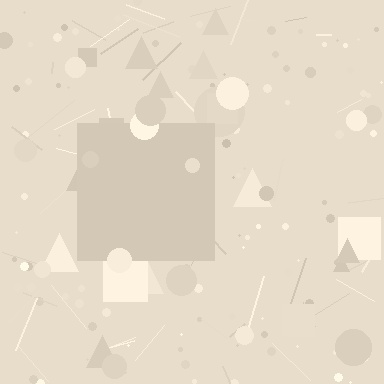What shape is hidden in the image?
A square is hidden in the image.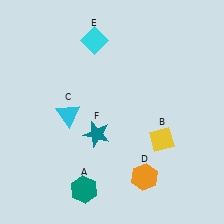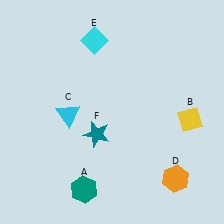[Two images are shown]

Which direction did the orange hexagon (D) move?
The orange hexagon (D) moved right.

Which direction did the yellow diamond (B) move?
The yellow diamond (B) moved right.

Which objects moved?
The objects that moved are: the yellow diamond (B), the orange hexagon (D).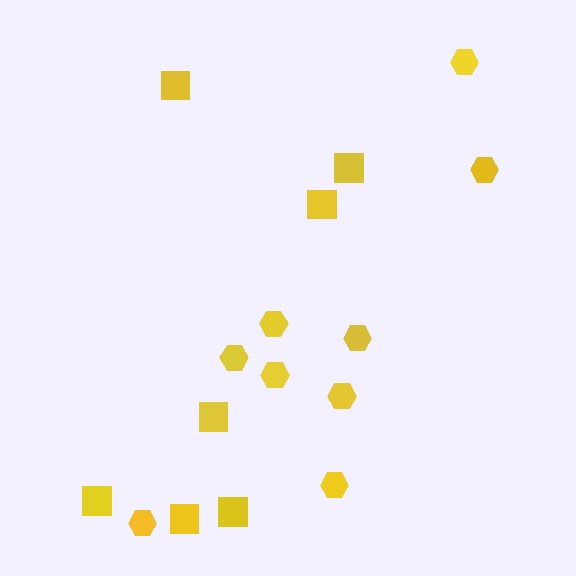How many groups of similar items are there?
There are 2 groups: one group of squares (7) and one group of hexagons (9).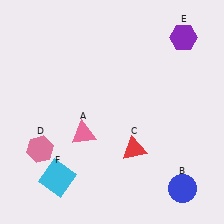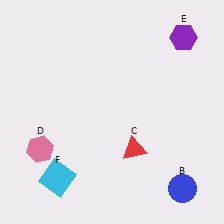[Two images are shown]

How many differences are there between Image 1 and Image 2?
There is 1 difference between the two images.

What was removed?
The pink triangle (A) was removed in Image 2.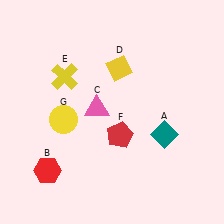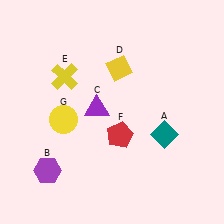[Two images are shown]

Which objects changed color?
B changed from red to purple. C changed from pink to purple.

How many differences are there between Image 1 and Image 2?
There are 2 differences between the two images.